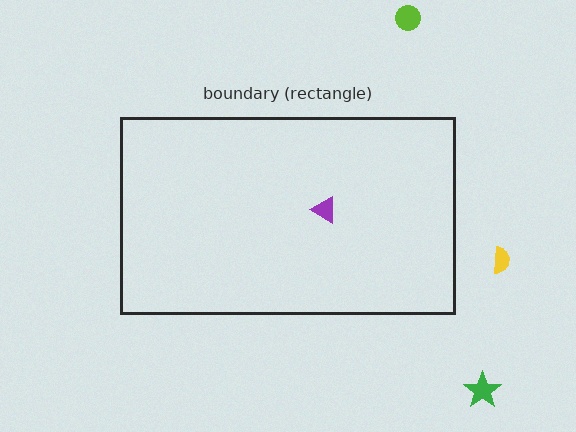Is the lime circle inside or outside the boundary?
Outside.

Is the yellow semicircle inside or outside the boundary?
Outside.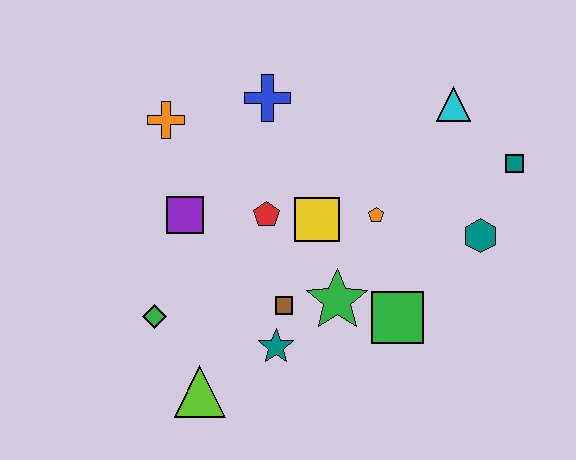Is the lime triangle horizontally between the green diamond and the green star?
Yes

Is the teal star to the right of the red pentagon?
Yes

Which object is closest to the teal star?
The brown square is closest to the teal star.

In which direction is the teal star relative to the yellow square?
The teal star is below the yellow square.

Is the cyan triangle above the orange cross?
Yes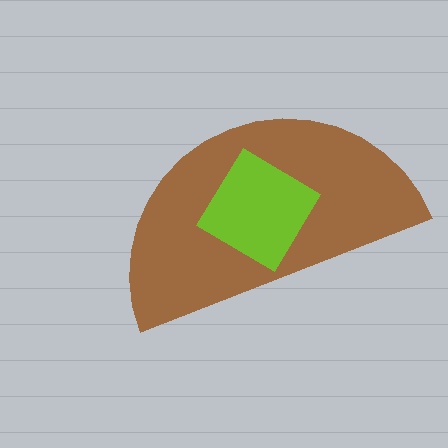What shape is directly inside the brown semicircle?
The lime diamond.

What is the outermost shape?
The brown semicircle.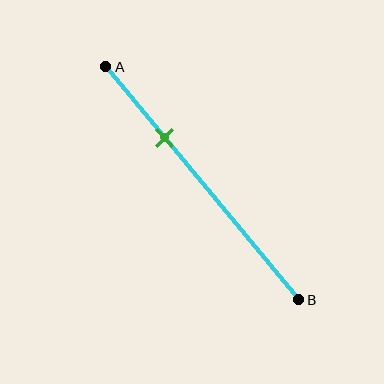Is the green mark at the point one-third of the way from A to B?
Yes, the mark is approximately at the one-third point.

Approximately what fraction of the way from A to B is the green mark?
The green mark is approximately 30% of the way from A to B.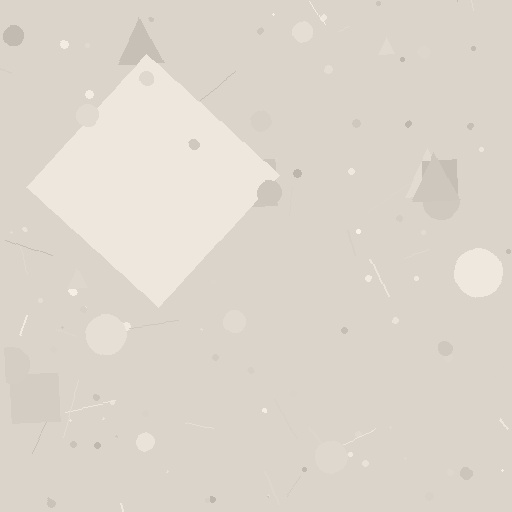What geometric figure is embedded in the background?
A diamond is embedded in the background.